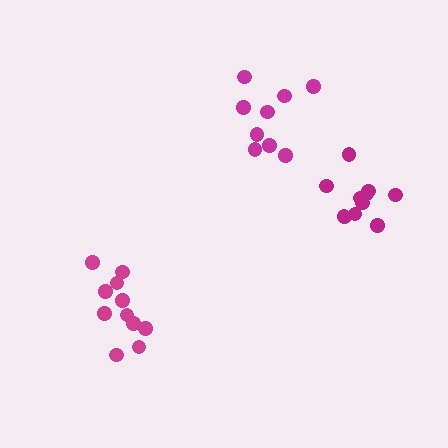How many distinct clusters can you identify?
There are 3 distinct clusters.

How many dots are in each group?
Group 1: 11 dots, Group 2: 9 dots, Group 3: 11 dots (31 total).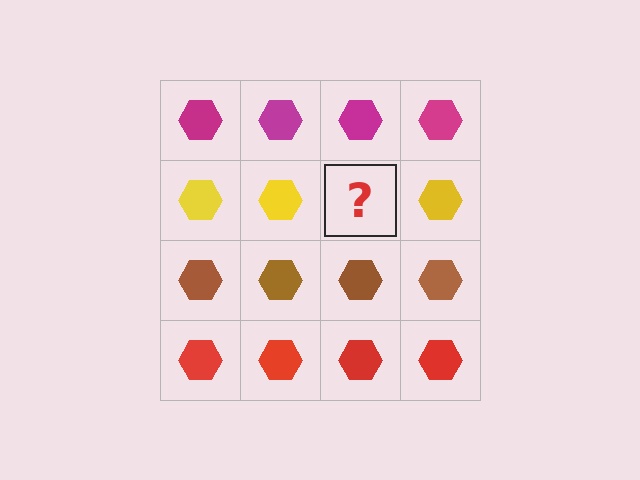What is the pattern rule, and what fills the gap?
The rule is that each row has a consistent color. The gap should be filled with a yellow hexagon.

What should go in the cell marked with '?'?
The missing cell should contain a yellow hexagon.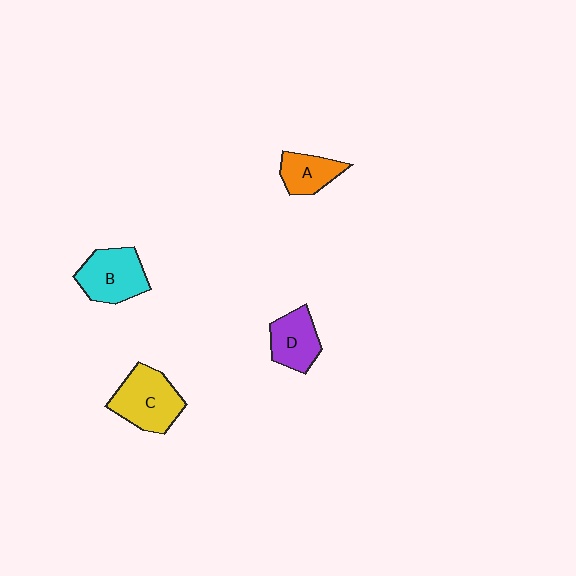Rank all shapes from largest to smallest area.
From largest to smallest: C (yellow), B (cyan), D (purple), A (orange).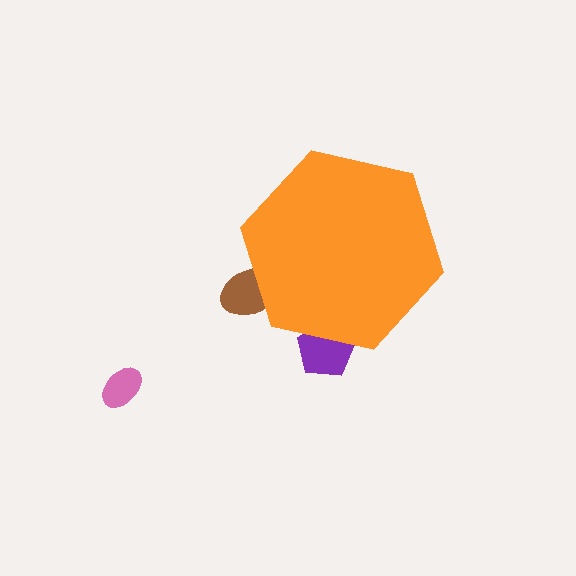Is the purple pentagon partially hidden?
Yes, the purple pentagon is partially hidden behind the orange hexagon.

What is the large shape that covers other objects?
An orange hexagon.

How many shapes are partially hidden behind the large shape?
2 shapes are partially hidden.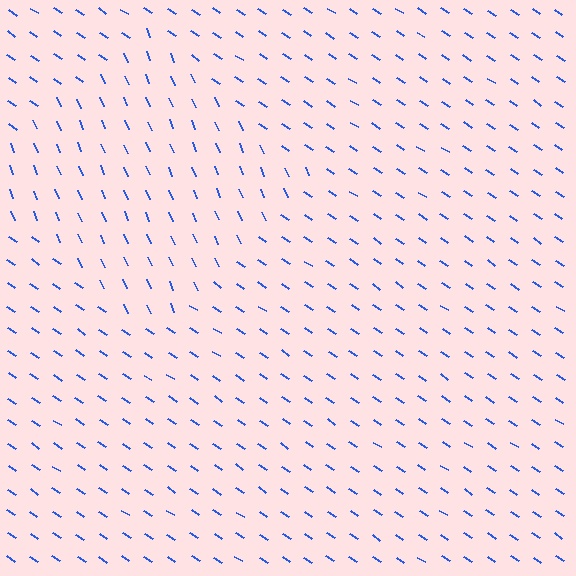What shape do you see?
I see a diamond.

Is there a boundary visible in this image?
Yes, there is a texture boundary formed by a change in line orientation.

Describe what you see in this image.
The image is filled with small blue line segments. A diamond region in the image has lines oriented differently from the surrounding lines, creating a visible texture boundary.